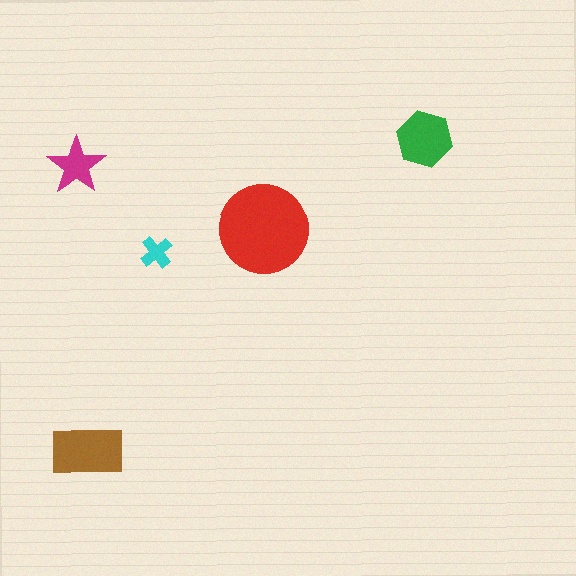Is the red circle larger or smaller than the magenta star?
Larger.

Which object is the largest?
The red circle.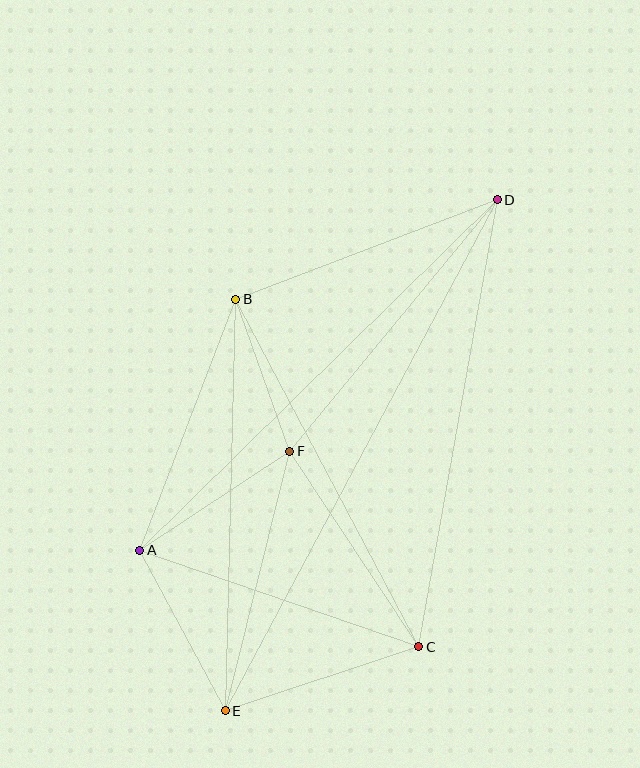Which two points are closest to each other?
Points B and F are closest to each other.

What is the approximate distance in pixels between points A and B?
The distance between A and B is approximately 269 pixels.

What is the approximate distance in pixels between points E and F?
The distance between E and F is approximately 267 pixels.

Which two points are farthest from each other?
Points D and E are farthest from each other.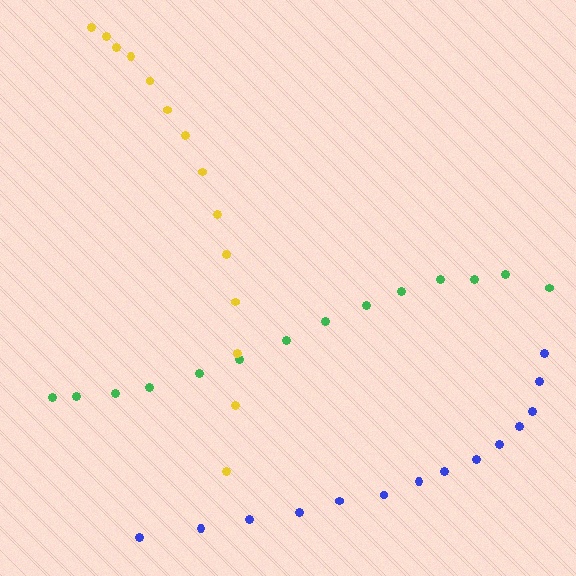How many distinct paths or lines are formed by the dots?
There are 3 distinct paths.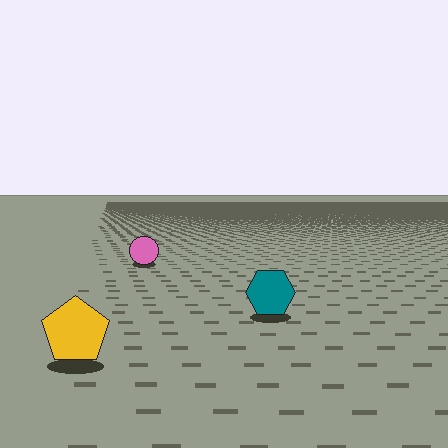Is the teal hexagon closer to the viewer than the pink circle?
Yes. The teal hexagon is closer — you can tell from the texture gradient: the ground texture is coarser near it.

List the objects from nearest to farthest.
From nearest to farthest: the yellow pentagon, the teal hexagon, the pink circle.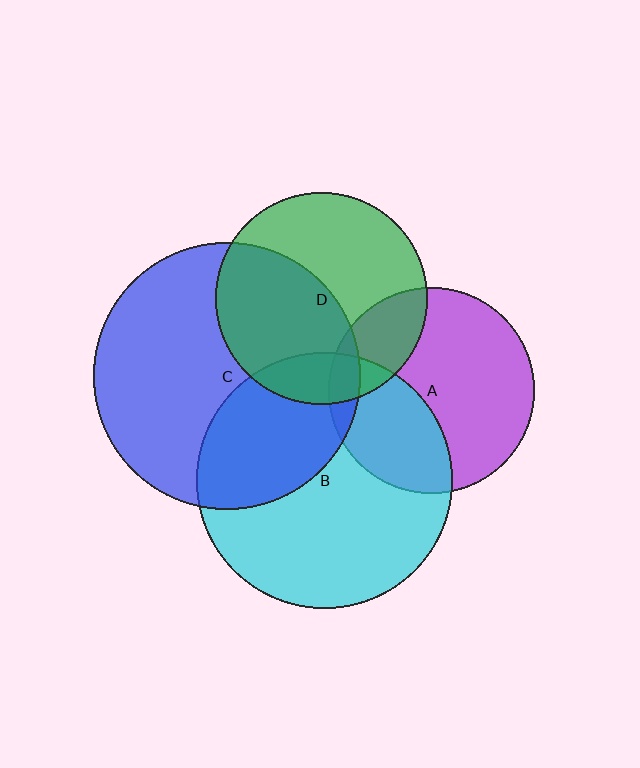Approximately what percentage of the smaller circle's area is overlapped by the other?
Approximately 50%.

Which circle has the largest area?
Circle C (blue).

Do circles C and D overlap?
Yes.